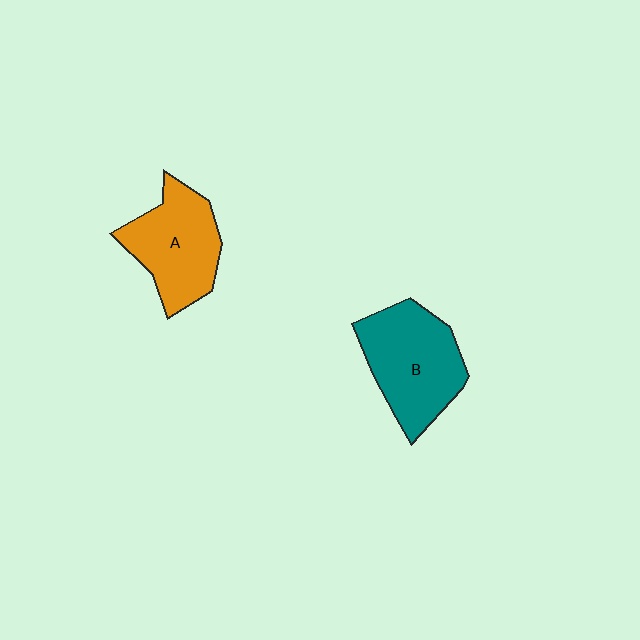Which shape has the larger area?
Shape B (teal).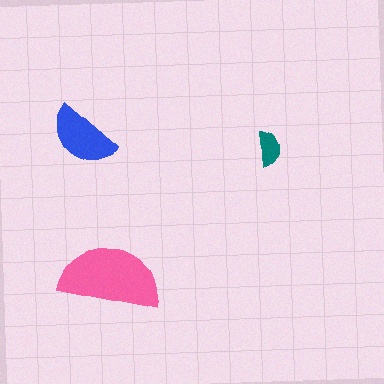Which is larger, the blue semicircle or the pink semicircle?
The pink one.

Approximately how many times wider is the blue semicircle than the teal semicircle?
About 2 times wider.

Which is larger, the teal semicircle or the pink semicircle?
The pink one.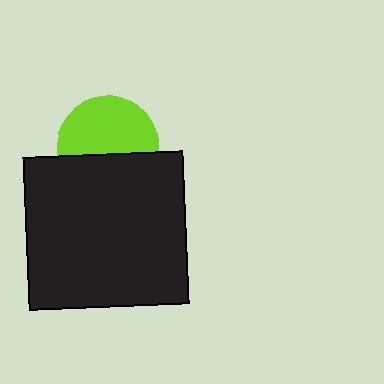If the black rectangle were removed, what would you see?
You would see the complete lime circle.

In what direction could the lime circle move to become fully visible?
The lime circle could move up. That would shift it out from behind the black rectangle entirely.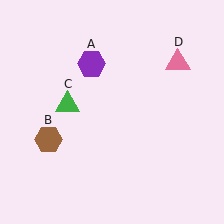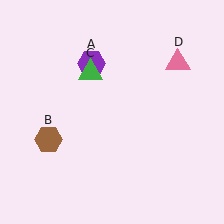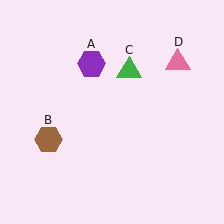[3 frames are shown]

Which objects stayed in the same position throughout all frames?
Purple hexagon (object A) and brown hexagon (object B) and pink triangle (object D) remained stationary.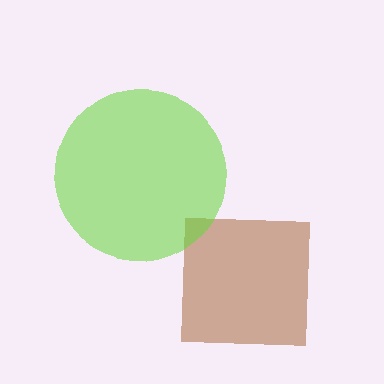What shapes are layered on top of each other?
The layered shapes are: a brown square, a lime circle.